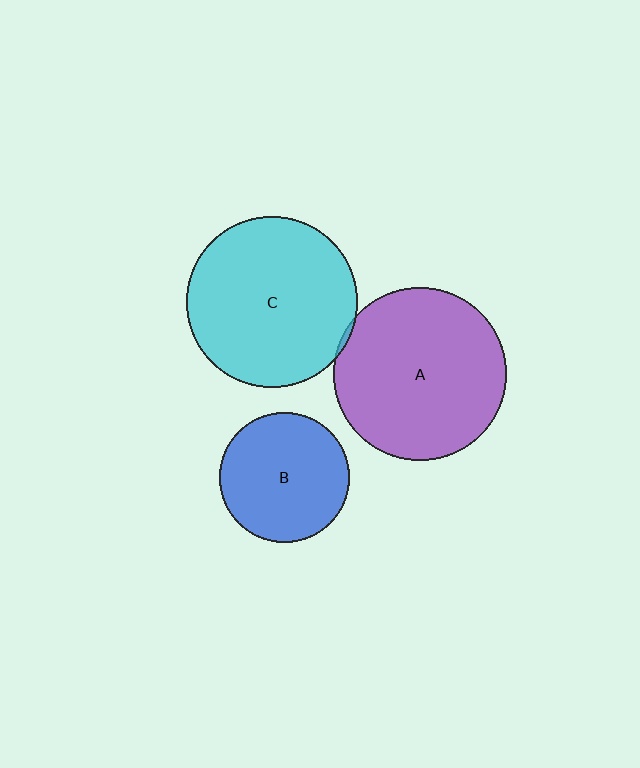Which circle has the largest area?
Circle A (purple).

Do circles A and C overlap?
Yes.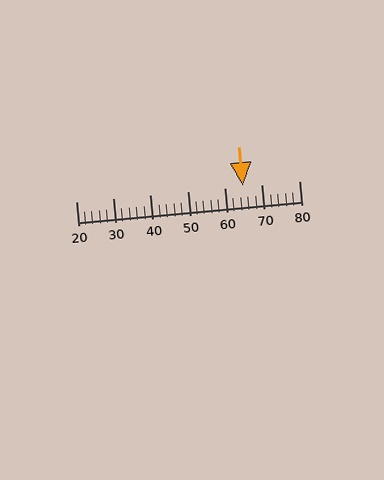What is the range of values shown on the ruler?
The ruler shows values from 20 to 80.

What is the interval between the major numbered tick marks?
The major tick marks are spaced 10 units apart.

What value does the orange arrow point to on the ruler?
The orange arrow points to approximately 65.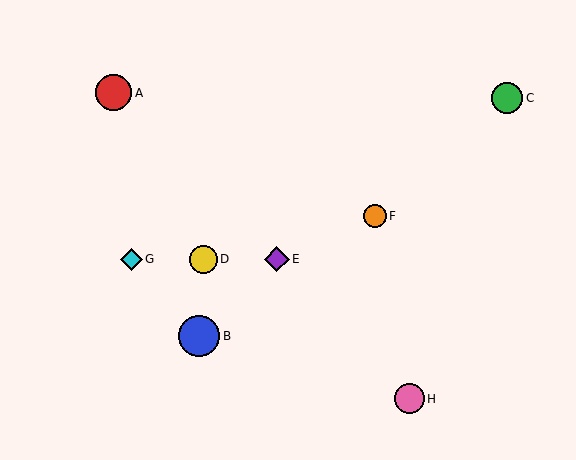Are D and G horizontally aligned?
Yes, both are at y≈259.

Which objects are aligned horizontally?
Objects D, E, G are aligned horizontally.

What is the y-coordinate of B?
Object B is at y≈336.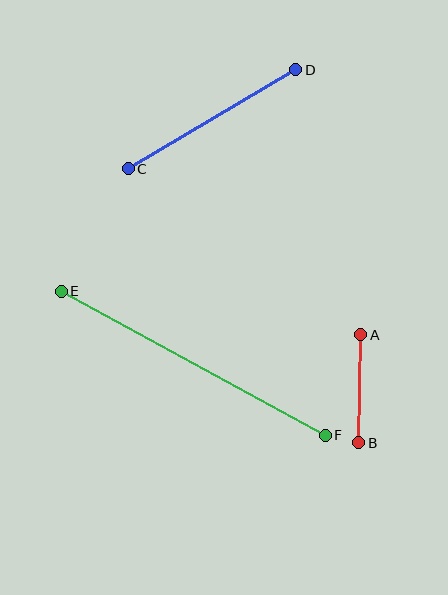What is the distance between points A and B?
The distance is approximately 108 pixels.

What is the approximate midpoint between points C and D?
The midpoint is at approximately (212, 119) pixels.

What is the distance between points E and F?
The distance is approximately 301 pixels.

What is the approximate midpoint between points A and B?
The midpoint is at approximately (360, 389) pixels.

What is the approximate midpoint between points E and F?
The midpoint is at approximately (193, 363) pixels.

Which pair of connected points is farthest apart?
Points E and F are farthest apart.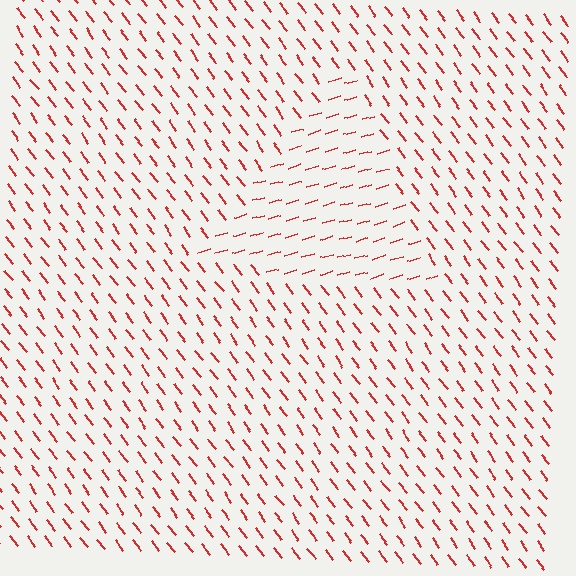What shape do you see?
I see a triangle.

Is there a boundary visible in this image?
Yes, there is a texture boundary formed by a change in line orientation.